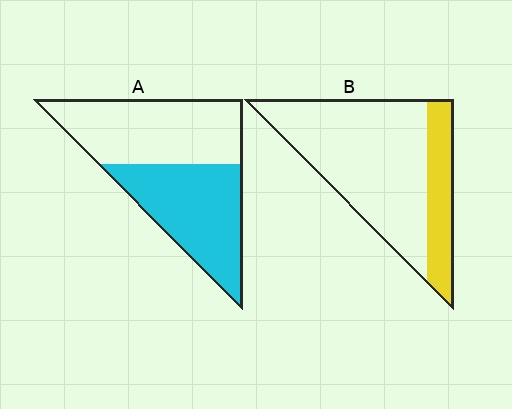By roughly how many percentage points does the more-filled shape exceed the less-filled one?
By roughly 25 percentage points (A over B).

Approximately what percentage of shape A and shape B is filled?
A is approximately 50% and B is approximately 25%.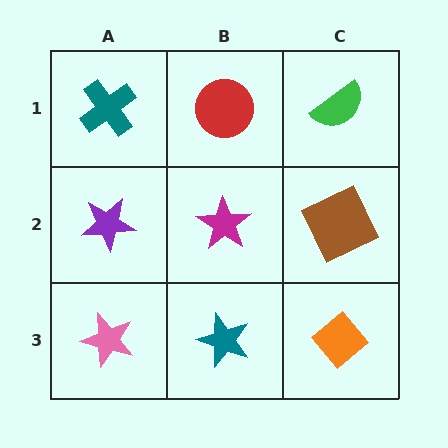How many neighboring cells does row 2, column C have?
3.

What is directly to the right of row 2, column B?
A brown square.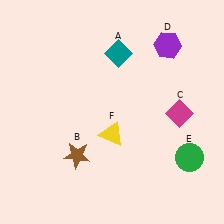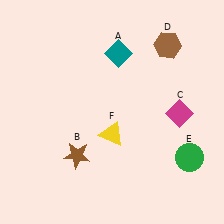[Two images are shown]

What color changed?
The hexagon (D) changed from purple in Image 1 to brown in Image 2.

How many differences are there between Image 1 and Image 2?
There is 1 difference between the two images.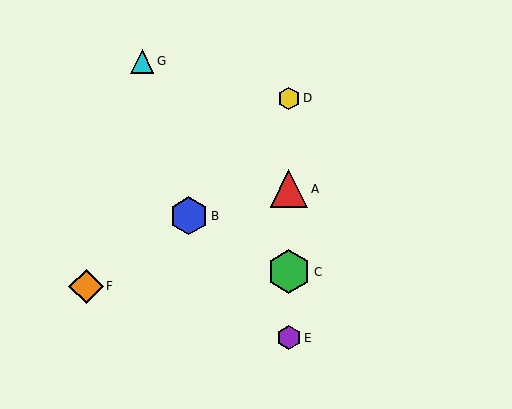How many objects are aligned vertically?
4 objects (A, C, D, E) are aligned vertically.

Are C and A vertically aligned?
Yes, both are at x≈289.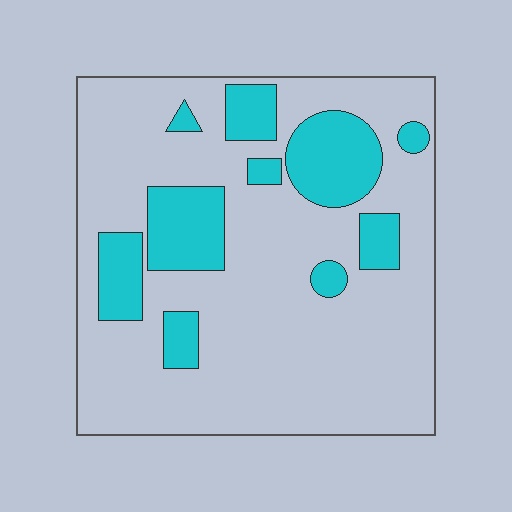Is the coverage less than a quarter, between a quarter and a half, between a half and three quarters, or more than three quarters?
Less than a quarter.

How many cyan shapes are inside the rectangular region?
10.